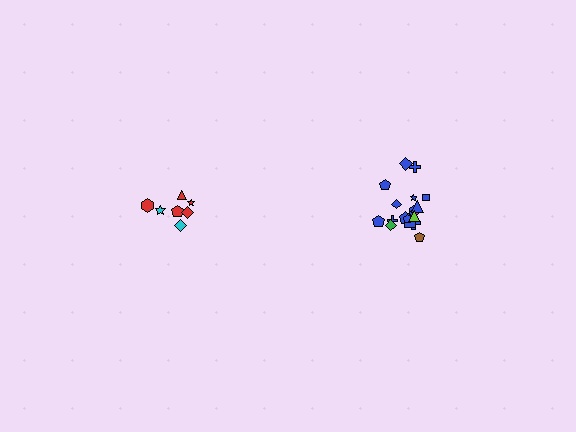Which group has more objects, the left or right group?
The right group.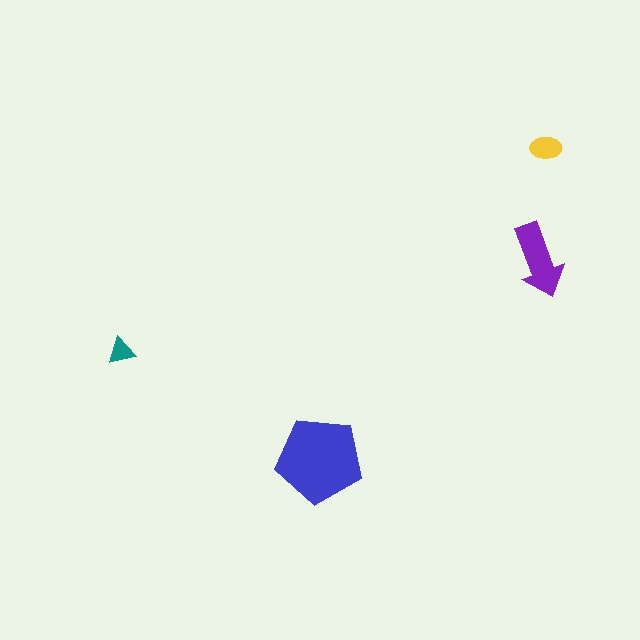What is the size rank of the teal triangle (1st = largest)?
4th.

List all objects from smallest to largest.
The teal triangle, the yellow ellipse, the purple arrow, the blue pentagon.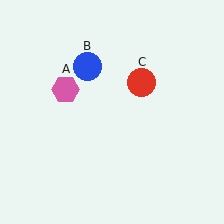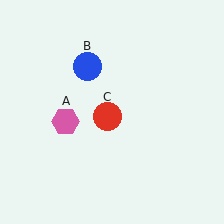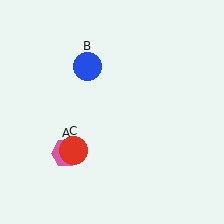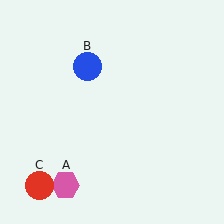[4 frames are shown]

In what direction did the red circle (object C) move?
The red circle (object C) moved down and to the left.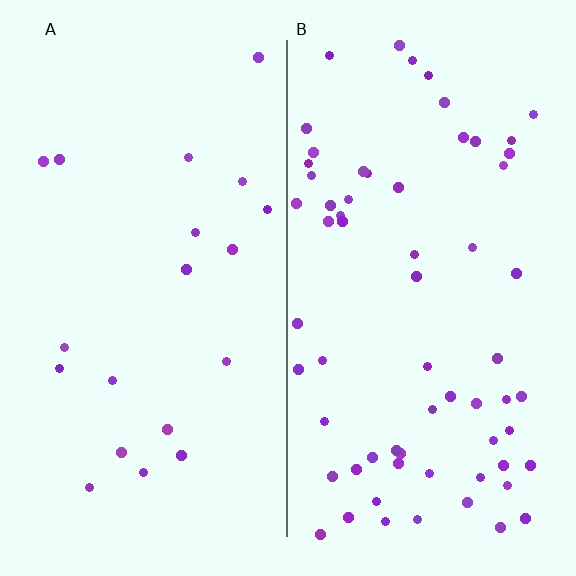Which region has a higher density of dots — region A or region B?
B (the right).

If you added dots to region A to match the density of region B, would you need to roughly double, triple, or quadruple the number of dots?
Approximately triple.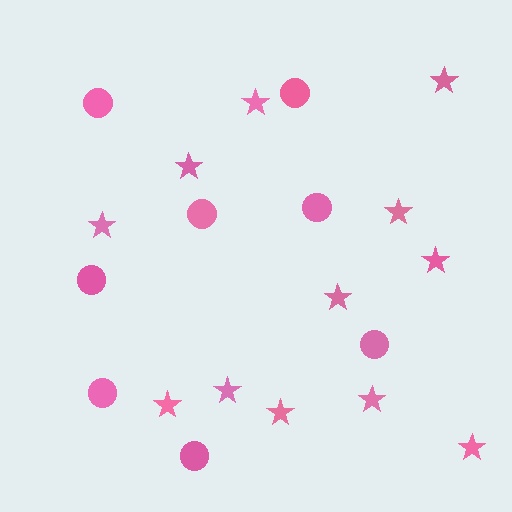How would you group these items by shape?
There are 2 groups: one group of circles (8) and one group of stars (12).